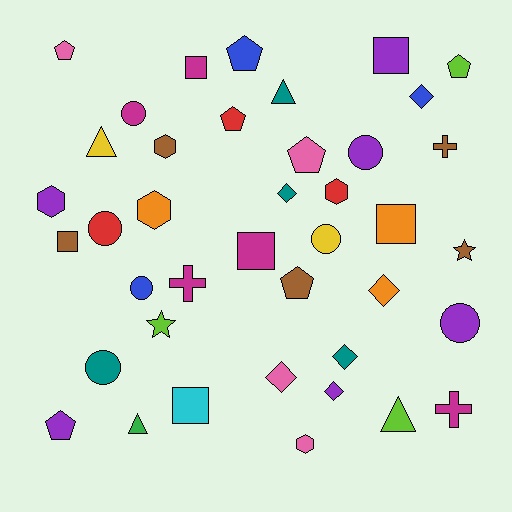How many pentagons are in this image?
There are 7 pentagons.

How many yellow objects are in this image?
There are 2 yellow objects.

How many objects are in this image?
There are 40 objects.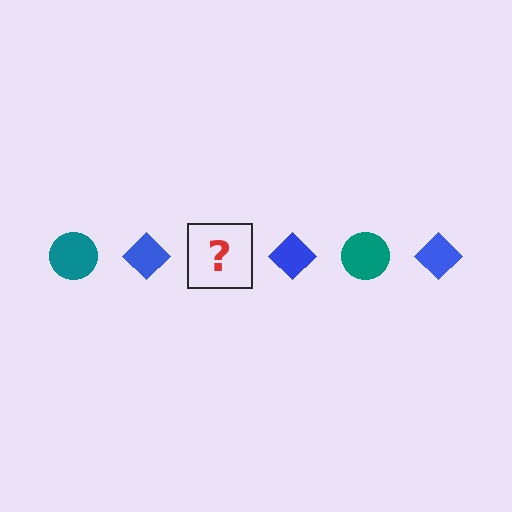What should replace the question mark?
The question mark should be replaced with a teal circle.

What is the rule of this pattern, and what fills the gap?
The rule is that the pattern alternates between teal circle and blue diamond. The gap should be filled with a teal circle.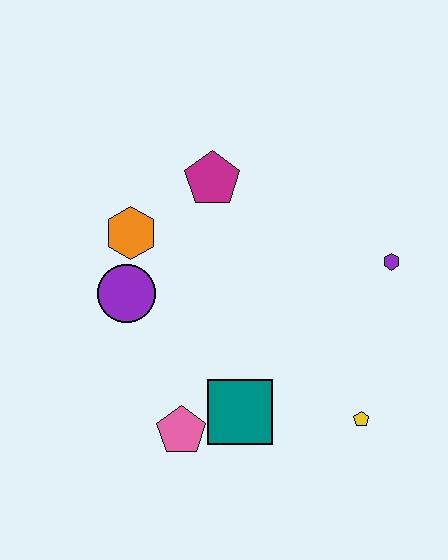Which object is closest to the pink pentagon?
The teal square is closest to the pink pentagon.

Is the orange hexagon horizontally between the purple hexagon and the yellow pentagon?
No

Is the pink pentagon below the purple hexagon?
Yes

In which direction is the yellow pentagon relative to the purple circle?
The yellow pentagon is to the right of the purple circle.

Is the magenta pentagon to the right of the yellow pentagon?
No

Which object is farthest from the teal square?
The magenta pentagon is farthest from the teal square.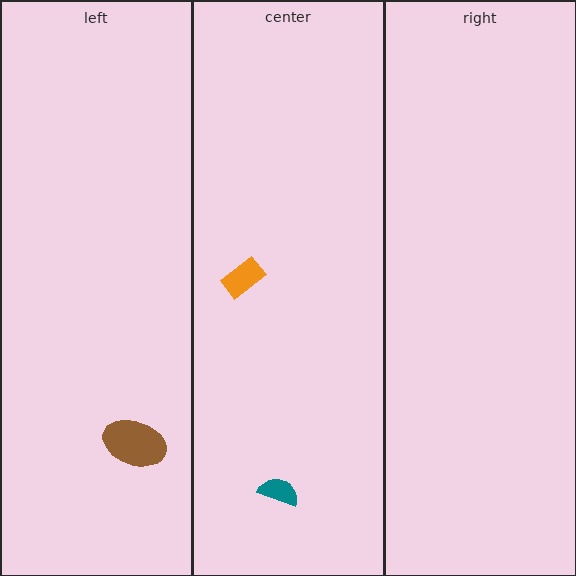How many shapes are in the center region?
2.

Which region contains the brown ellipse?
The left region.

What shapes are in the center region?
The orange rectangle, the teal semicircle.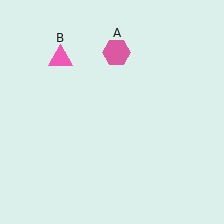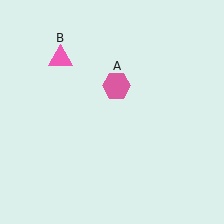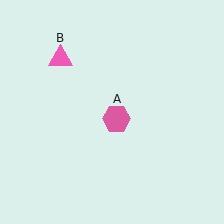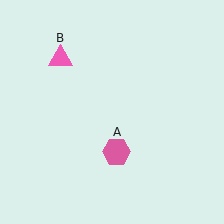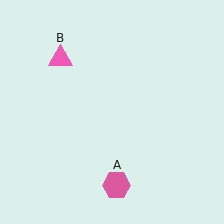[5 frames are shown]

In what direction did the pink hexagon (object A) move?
The pink hexagon (object A) moved down.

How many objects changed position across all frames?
1 object changed position: pink hexagon (object A).